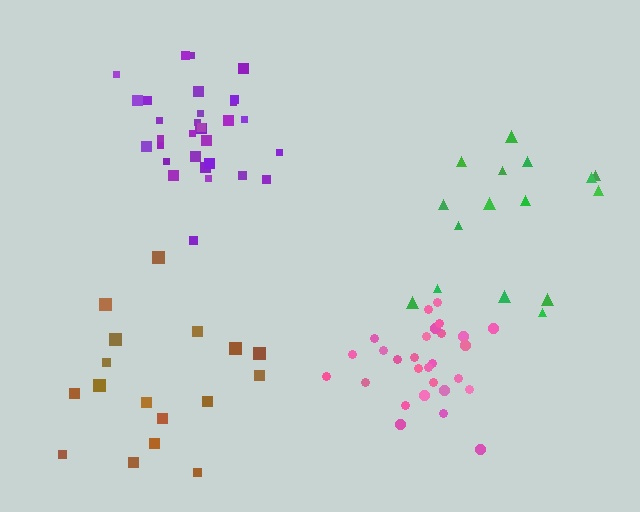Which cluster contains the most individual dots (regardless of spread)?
Purple (32).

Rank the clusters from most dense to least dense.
purple, pink, green, brown.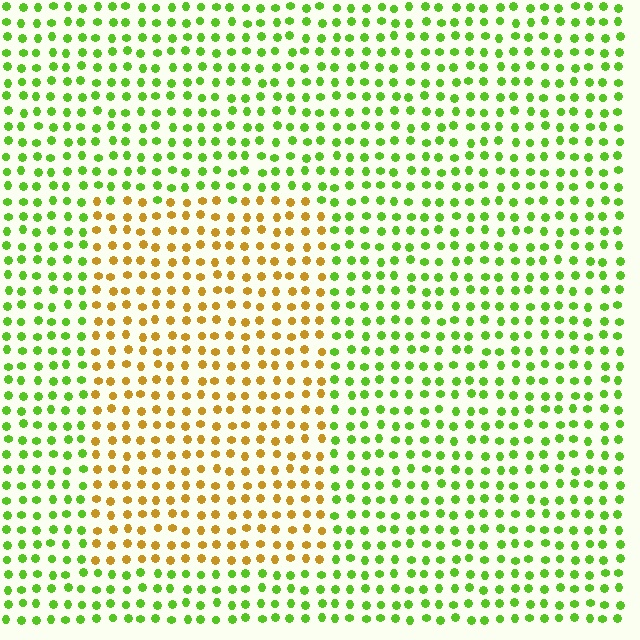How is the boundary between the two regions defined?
The boundary is defined purely by a slight shift in hue (about 60 degrees). Spacing, size, and orientation are identical on both sides.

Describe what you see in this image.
The image is filled with small lime elements in a uniform arrangement. A rectangle-shaped region is visible where the elements are tinted to a slightly different hue, forming a subtle color boundary.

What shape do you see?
I see a rectangle.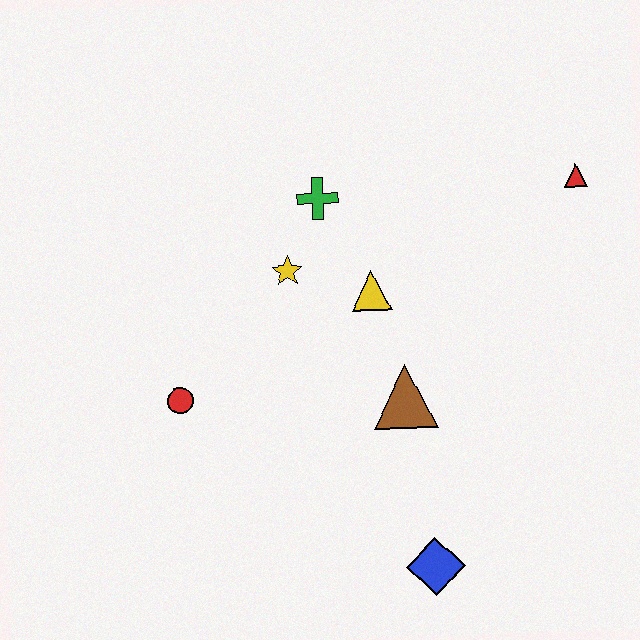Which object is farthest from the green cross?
The blue diamond is farthest from the green cross.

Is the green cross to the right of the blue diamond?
No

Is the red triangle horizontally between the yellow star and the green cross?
No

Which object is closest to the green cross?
The yellow star is closest to the green cross.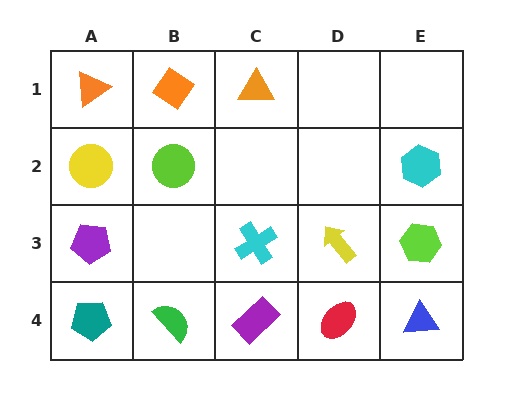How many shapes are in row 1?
3 shapes.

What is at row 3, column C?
A cyan cross.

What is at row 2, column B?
A lime circle.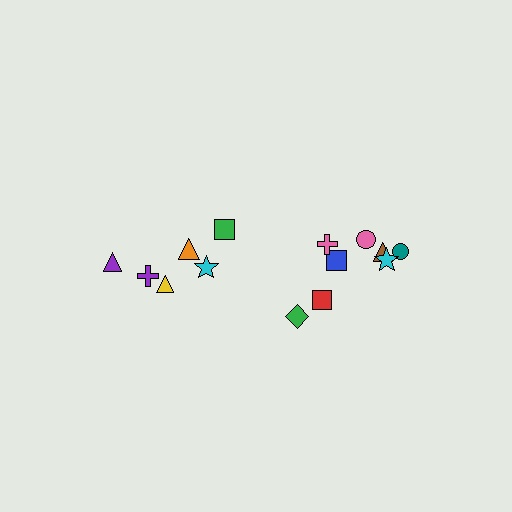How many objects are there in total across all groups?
There are 14 objects.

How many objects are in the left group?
There are 6 objects.